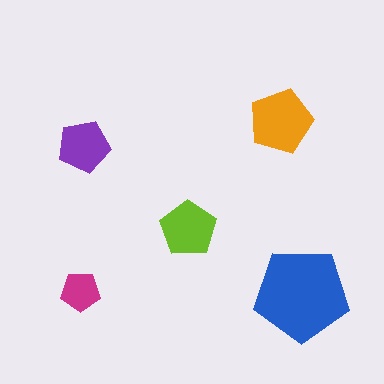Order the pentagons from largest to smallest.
the blue one, the orange one, the lime one, the purple one, the magenta one.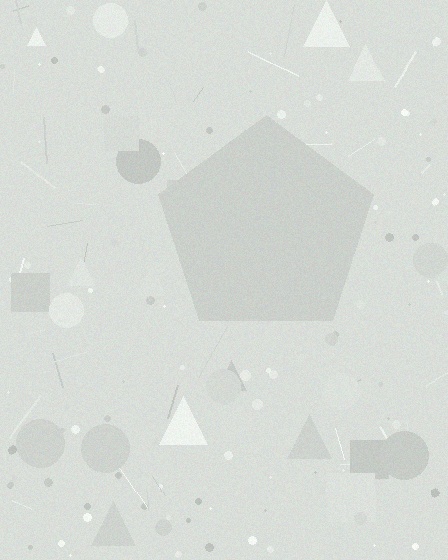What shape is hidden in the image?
A pentagon is hidden in the image.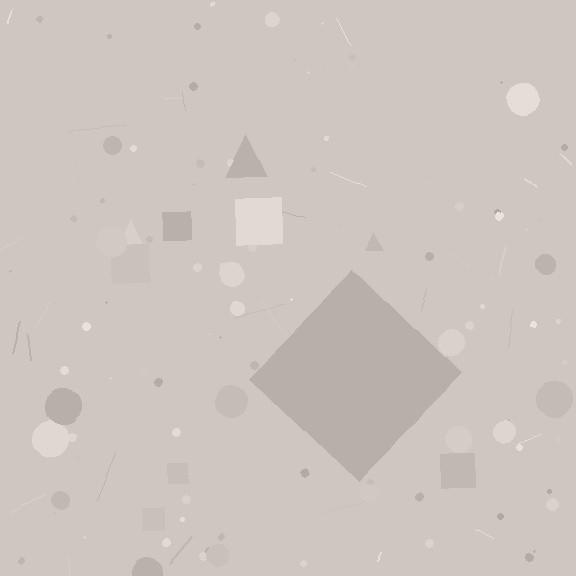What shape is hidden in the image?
A diamond is hidden in the image.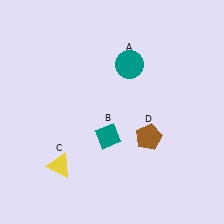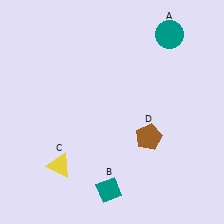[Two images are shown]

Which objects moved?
The objects that moved are: the teal circle (A), the teal diamond (B).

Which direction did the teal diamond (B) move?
The teal diamond (B) moved down.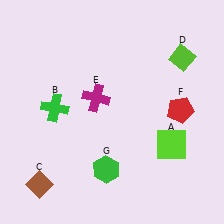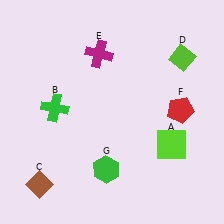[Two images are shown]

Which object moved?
The magenta cross (E) moved up.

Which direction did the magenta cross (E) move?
The magenta cross (E) moved up.